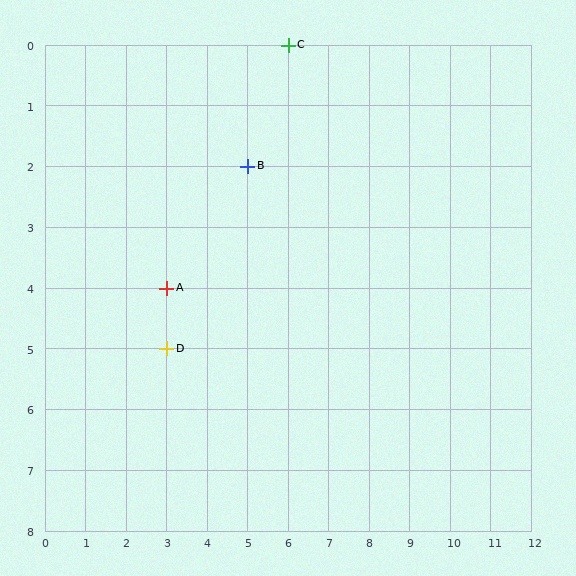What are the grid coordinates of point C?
Point C is at grid coordinates (6, 0).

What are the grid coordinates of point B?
Point B is at grid coordinates (5, 2).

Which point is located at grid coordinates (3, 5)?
Point D is at (3, 5).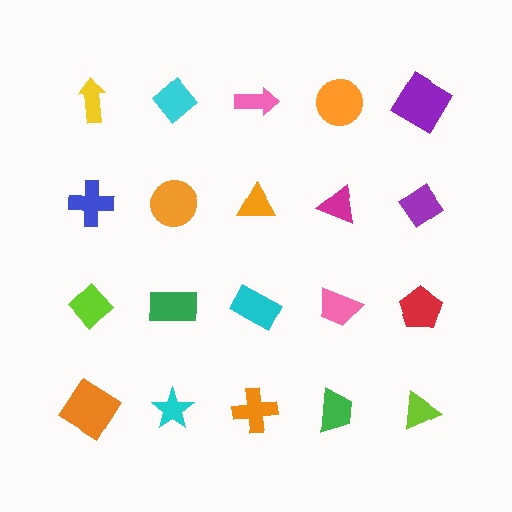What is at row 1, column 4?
An orange circle.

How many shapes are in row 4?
5 shapes.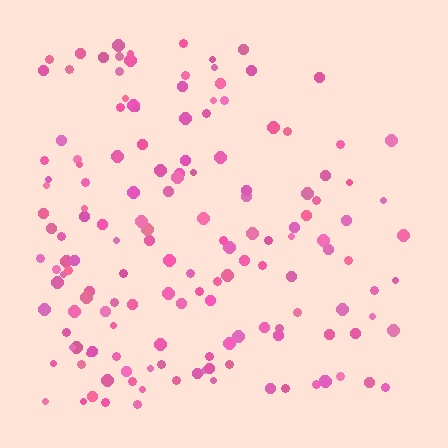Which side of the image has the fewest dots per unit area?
The right.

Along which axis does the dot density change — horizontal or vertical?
Horizontal.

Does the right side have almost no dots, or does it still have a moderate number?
Still a moderate number, just noticeably fewer than the left.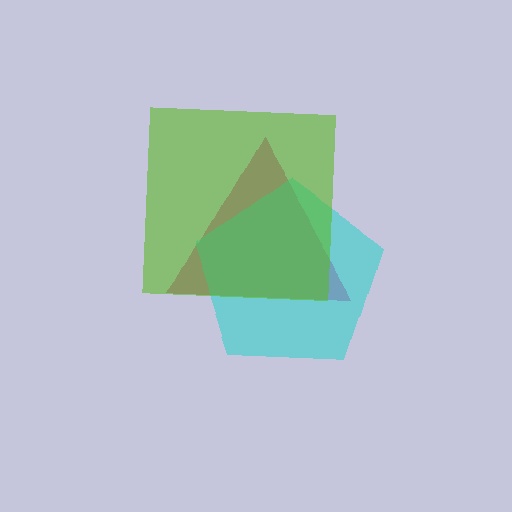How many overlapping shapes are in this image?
There are 3 overlapping shapes in the image.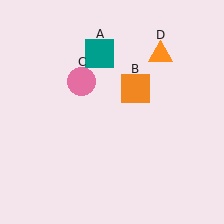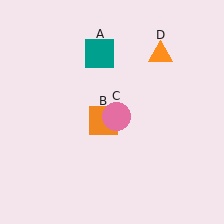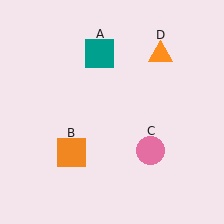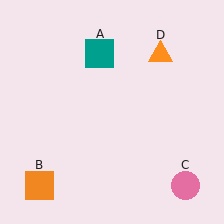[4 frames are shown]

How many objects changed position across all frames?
2 objects changed position: orange square (object B), pink circle (object C).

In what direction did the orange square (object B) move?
The orange square (object B) moved down and to the left.